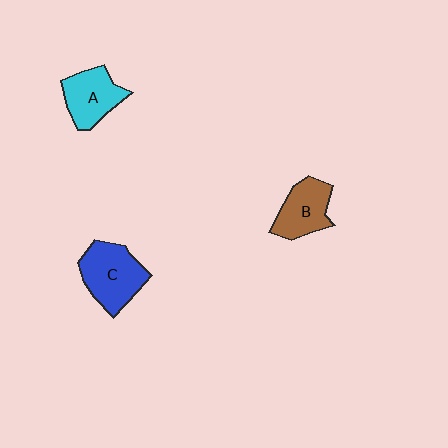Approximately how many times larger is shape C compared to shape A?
Approximately 1.3 times.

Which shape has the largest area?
Shape C (blue).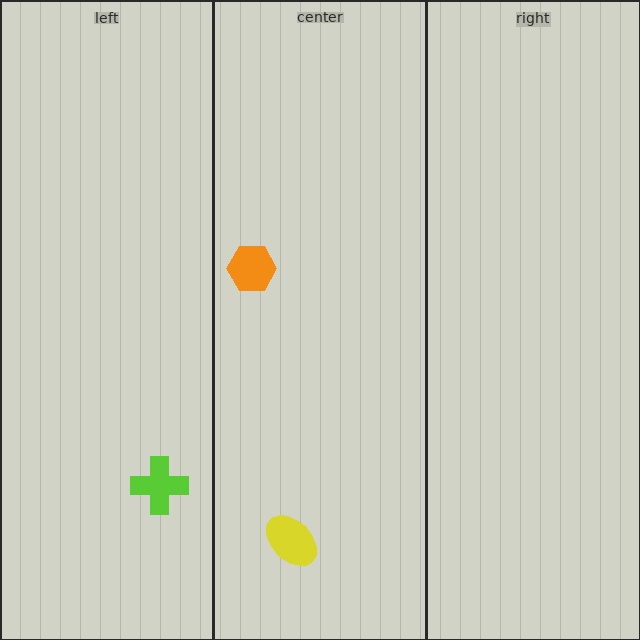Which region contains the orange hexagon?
The center region.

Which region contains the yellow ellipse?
The center region.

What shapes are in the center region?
The orange hexagon, the yellow ellipse.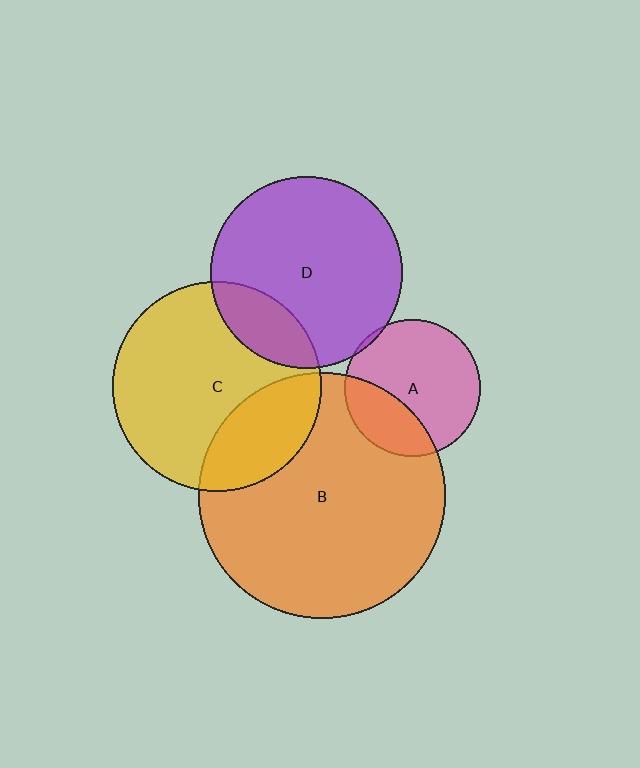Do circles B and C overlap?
Yes.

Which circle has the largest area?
Circle B (orange).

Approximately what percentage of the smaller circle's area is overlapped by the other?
Approximately 25%.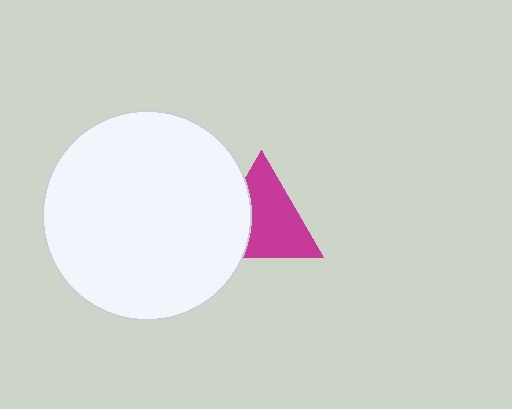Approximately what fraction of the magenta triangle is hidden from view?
Roughly 32% of the magenta triangle is hidden behind the white circle.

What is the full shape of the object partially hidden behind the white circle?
The partially hidden object is a magenta triangle.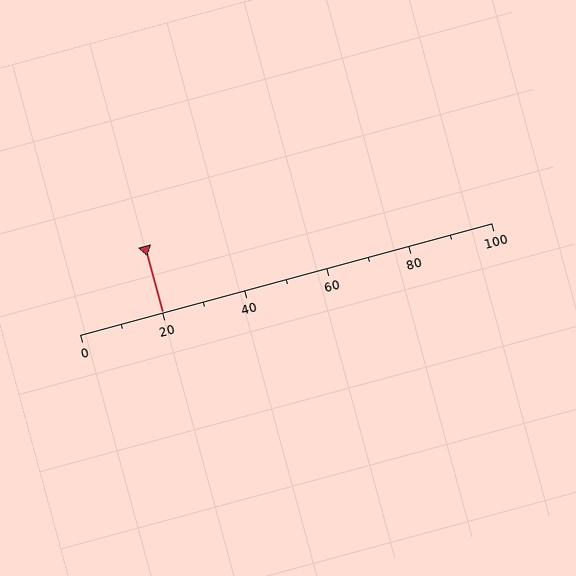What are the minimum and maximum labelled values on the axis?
The axis runs from 0 to 100.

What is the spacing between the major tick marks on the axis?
The major ticks are spaced 20 apart.